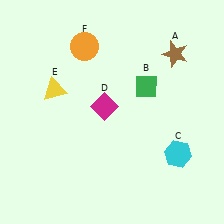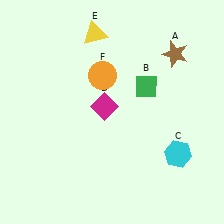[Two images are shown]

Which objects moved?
The objects that moved are: the yellow triangle (E), the orange circle (F).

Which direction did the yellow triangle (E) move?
The yellow triangle (E) moved up.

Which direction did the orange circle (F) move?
The orange circle (F) moved down.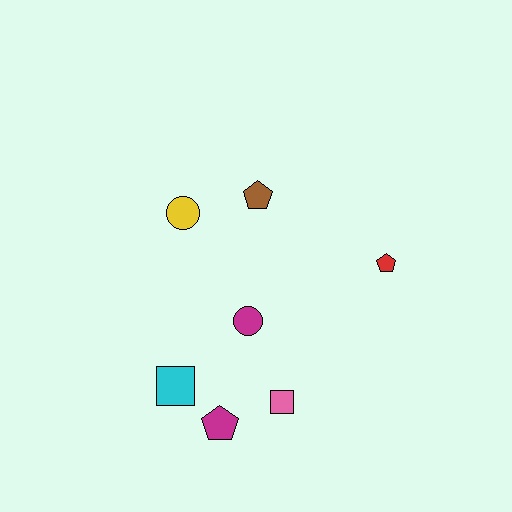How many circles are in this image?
There are 2 circles.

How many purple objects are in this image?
There are no purple objects.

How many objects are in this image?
There are 7 objects.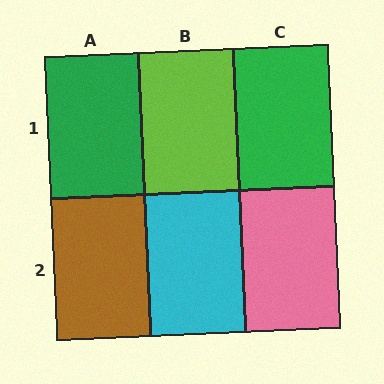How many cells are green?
2 cells are green.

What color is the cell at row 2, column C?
Pink.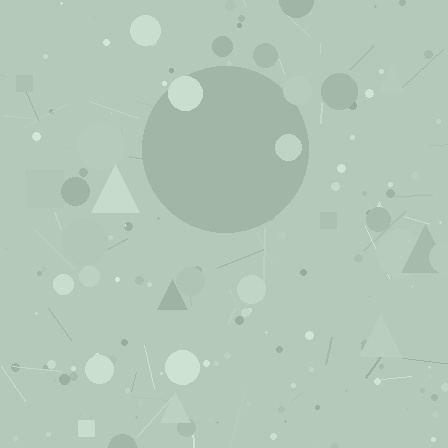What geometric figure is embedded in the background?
A circle is embedded in the background.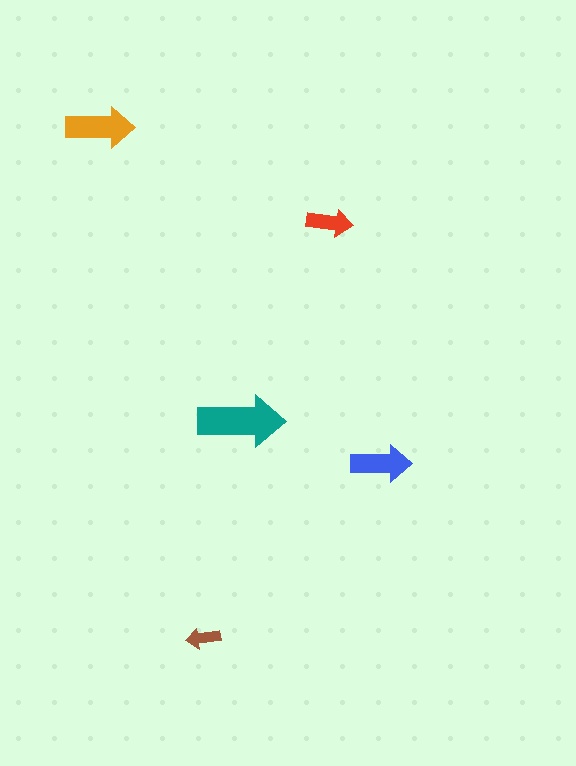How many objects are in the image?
There are 5 objects in the image.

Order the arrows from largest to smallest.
the teal one, the orange one, the blue one, the red one, the brown one.